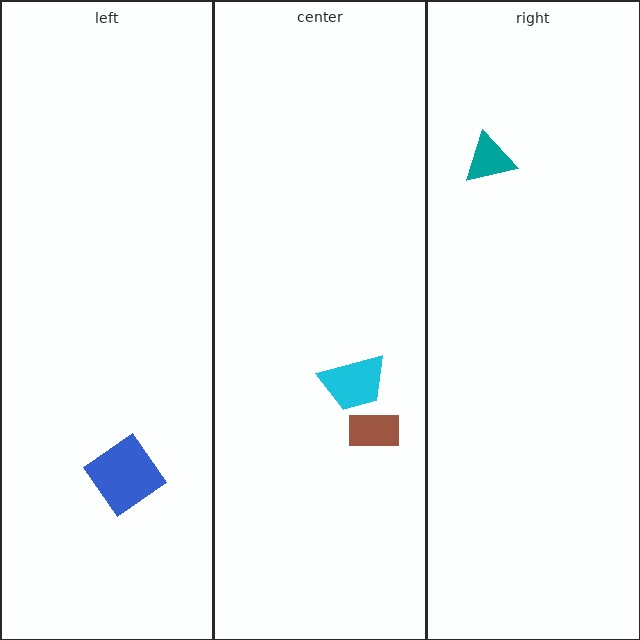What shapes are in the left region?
The blue diamond.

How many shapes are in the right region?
1.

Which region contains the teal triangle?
The right region.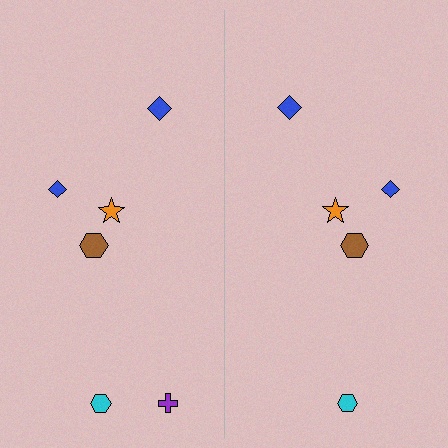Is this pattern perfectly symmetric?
No, the pattern is not perfectly symmetric. A purple cross is missing from the right side.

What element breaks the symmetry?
A purple cross is missing from the right side.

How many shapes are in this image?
There are 11 shapes in this image.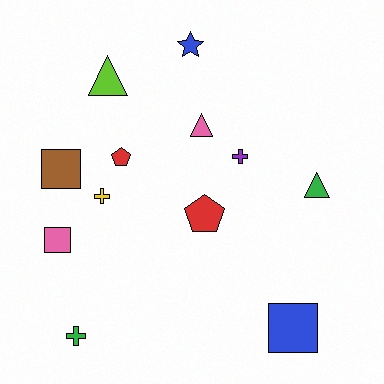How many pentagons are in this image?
There are 2 pentagons.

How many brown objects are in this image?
There is 1 brown object.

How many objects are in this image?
There are 12 objects.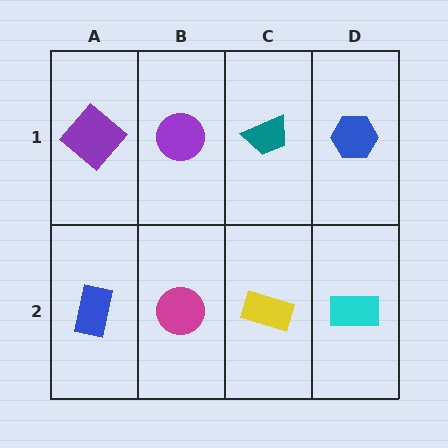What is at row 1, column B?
A purple circle.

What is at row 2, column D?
A cyan rectangle.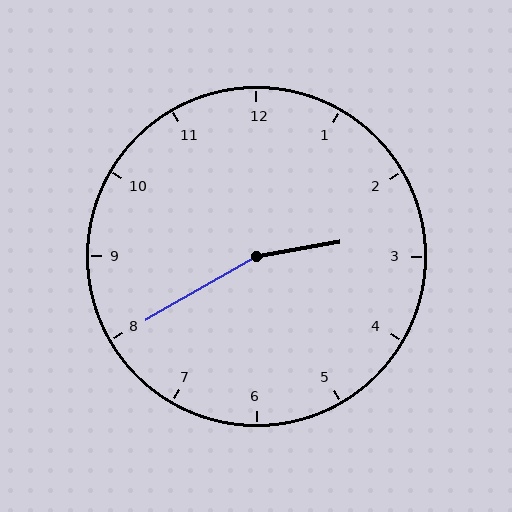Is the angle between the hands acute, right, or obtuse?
It is obtuse.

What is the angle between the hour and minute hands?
Approximately 160 degrees.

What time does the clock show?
2:40.